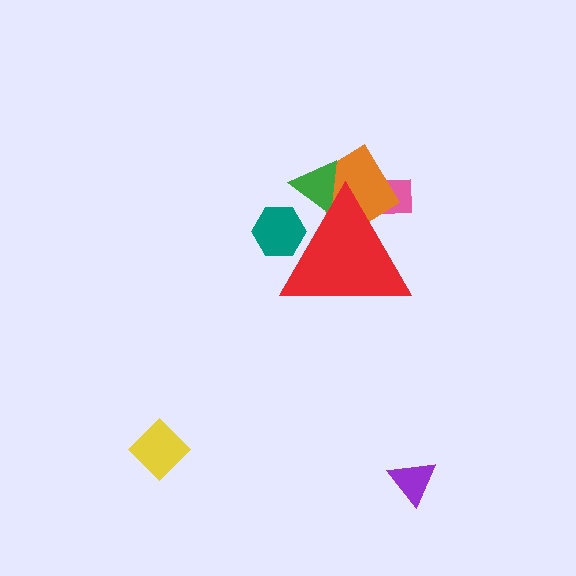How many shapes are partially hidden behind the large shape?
4 shapes are partially hidden.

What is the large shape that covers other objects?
A red triangle.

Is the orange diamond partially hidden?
Yes, the orange diamond is partially hidden behind the red triangle.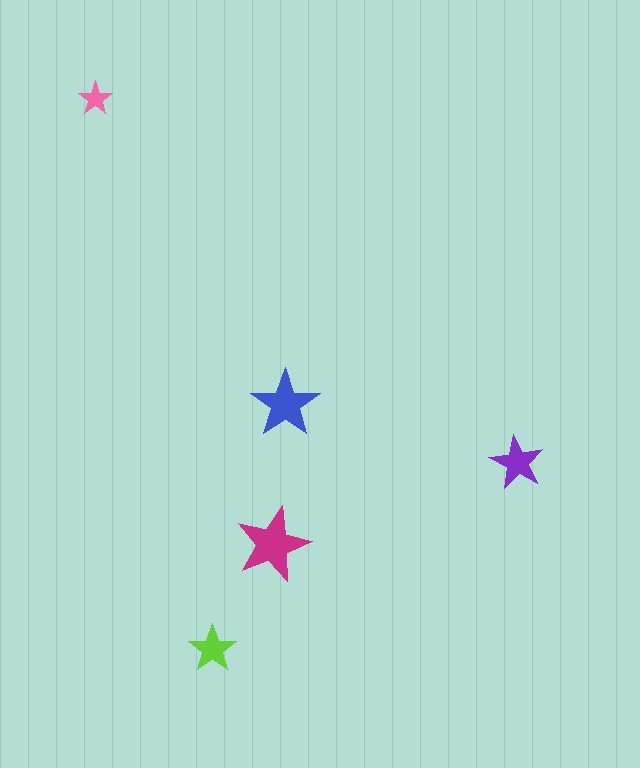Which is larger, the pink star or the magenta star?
The magenta one.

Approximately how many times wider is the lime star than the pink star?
About 1.5 times wider.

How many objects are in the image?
There are 5 objects in the image.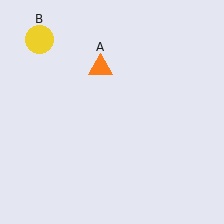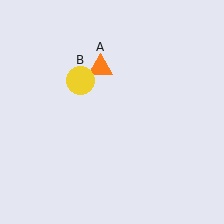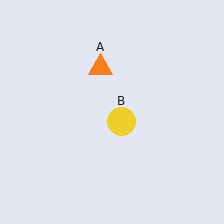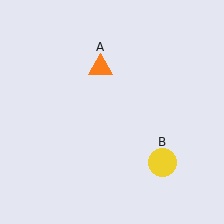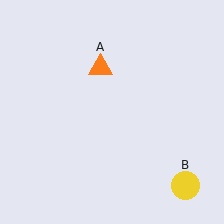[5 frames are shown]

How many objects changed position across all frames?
1 object changed position: yellow circle (object B).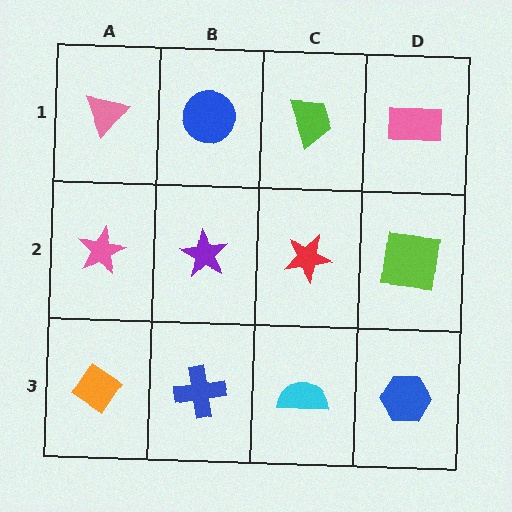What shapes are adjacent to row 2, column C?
A lime trapezoid (row 1, column C), a cyan semicircle (row 3, column C), a purple star (row 2, column B), a lime square (row 2, column D).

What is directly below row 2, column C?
A cyan semicircle.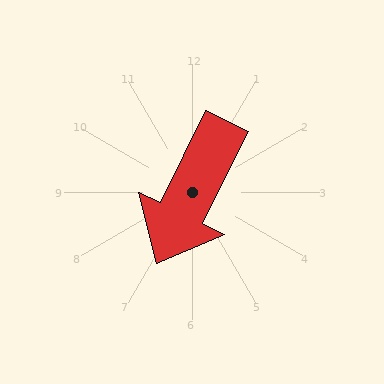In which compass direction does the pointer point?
Southwest.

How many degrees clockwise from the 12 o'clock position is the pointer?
Approximately 206 degrees.